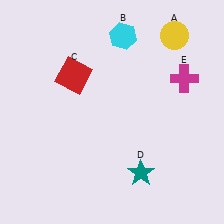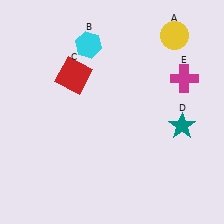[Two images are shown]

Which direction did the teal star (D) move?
The teal star (D) moved up.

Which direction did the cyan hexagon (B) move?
The cyan hexagon (B) moved left.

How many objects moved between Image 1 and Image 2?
2 objects moved between the two images.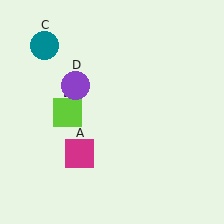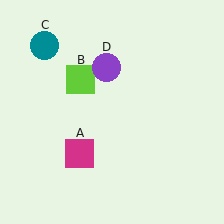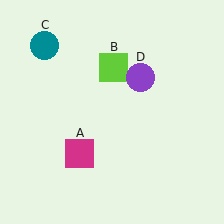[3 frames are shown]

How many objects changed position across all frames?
2 objects changed position: lime square (object B), purple circle (object D).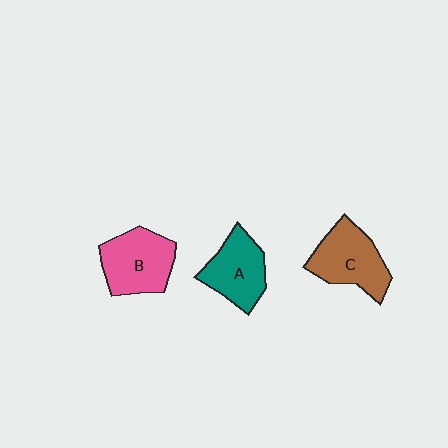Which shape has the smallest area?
Shape A (teal).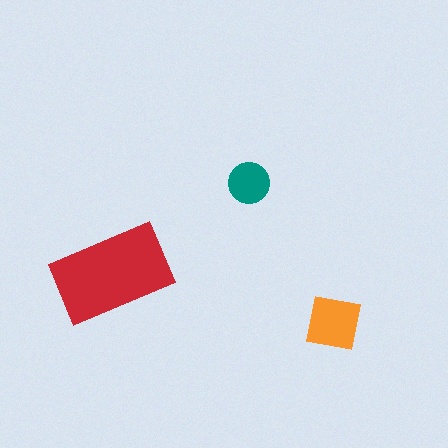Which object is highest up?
The teal circle is topmost.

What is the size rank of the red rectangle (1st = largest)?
1st.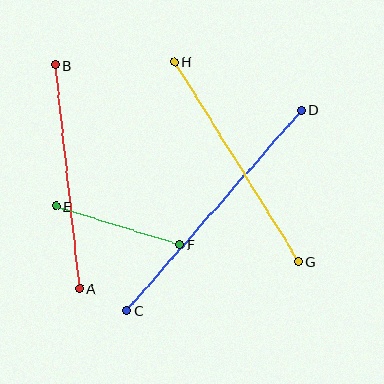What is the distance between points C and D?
The distance is approximately 266 pixels.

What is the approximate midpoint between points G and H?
The midpoint is at approximately (236, 162) pixels.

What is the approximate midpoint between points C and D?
The midpoint is at approximately (214, 210) pixels.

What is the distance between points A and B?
The distance is approximately 225 pixels.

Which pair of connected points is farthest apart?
Points C and D are farthest apart.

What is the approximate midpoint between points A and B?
The midpoint is at approximately (68, 177) pixels.